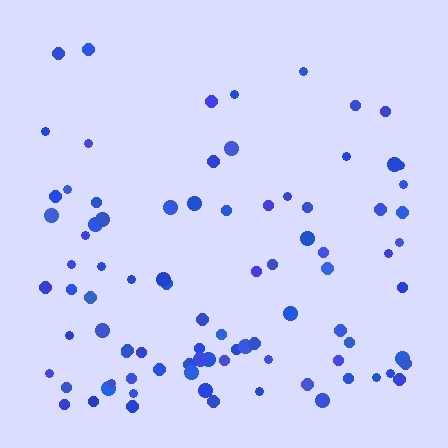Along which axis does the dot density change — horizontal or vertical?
Vertical.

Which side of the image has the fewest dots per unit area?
The top.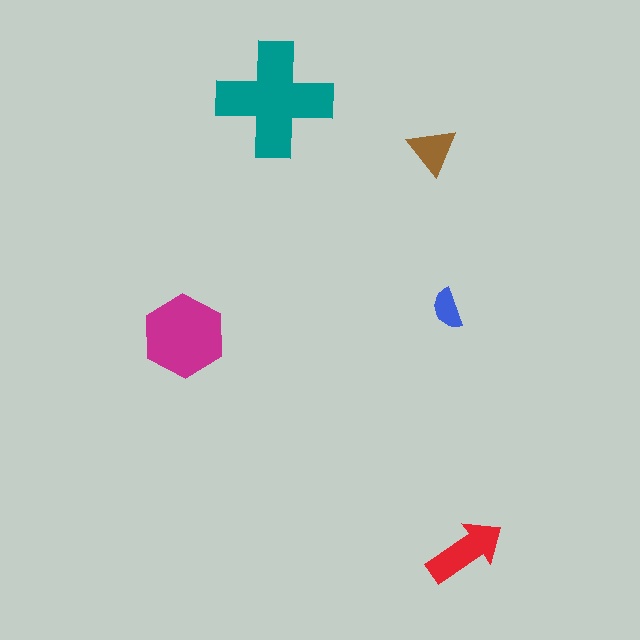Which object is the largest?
The teal cross.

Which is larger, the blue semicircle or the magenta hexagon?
The magenta hexagon.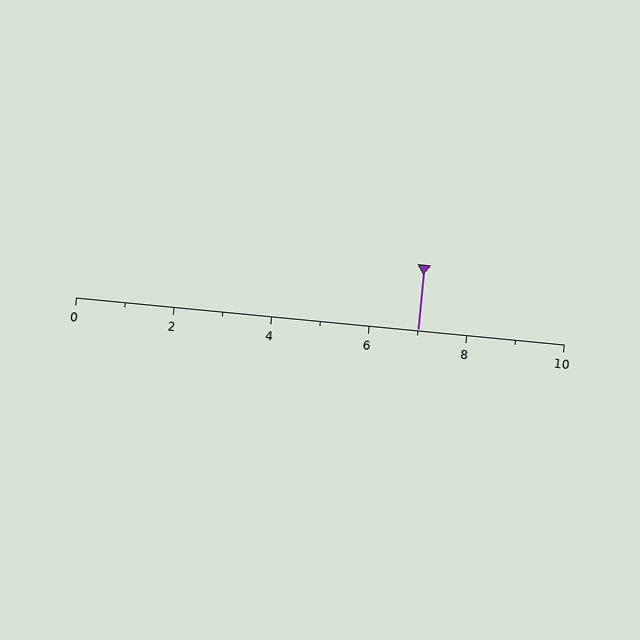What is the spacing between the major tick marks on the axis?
The major ticks are spaced 2 apart.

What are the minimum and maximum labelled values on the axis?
The axis runs from 0 to 10.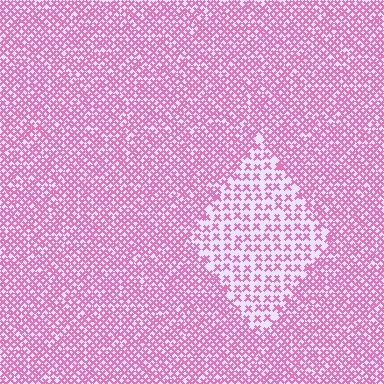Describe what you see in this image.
The image contains small pink elements arranged at two different densities. A diamond-shaped region is visible where the elements are less densely packed than the surrounding area.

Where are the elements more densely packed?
The elements are more densely packed outside the diamond boundary.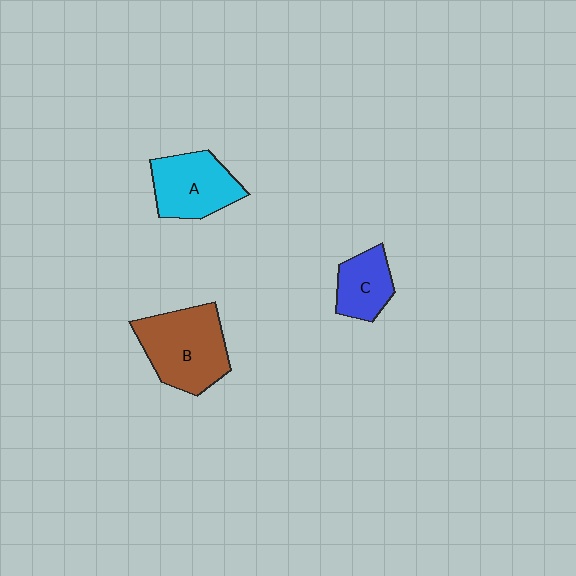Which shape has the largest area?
Shape B (brown).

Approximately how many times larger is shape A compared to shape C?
Approximately 1.4 times.